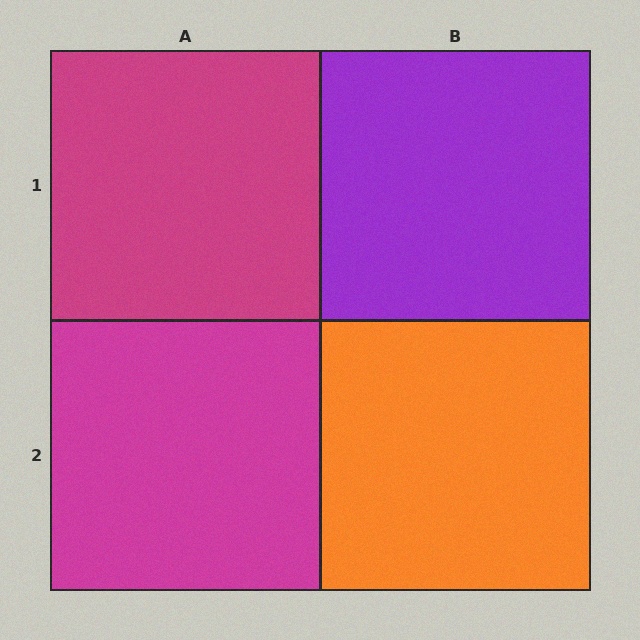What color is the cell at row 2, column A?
Magenta.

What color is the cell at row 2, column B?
Orange.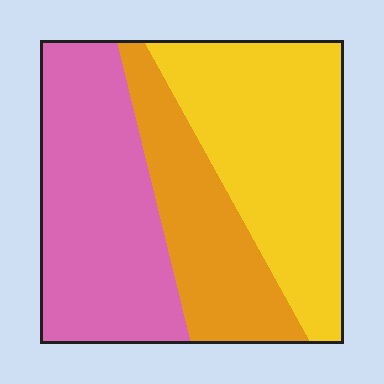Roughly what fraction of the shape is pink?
Pink covers roughly 35% of the shape.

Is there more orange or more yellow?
Yellow.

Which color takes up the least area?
Orange, at roughly 25%.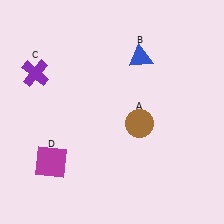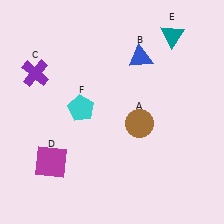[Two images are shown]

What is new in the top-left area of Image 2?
A cyan pentagon (F) was added in the top-left area of Image 2.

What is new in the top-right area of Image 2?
A teal triangle (E) was added in the top-right area of Image 2.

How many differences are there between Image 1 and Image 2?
There are 2 differences between the two images.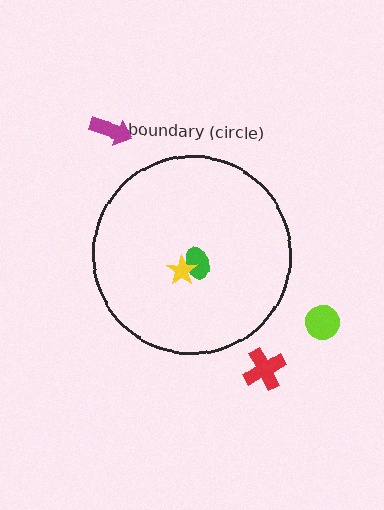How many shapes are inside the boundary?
2 inside, 3 outside.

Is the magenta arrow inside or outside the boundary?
Outside.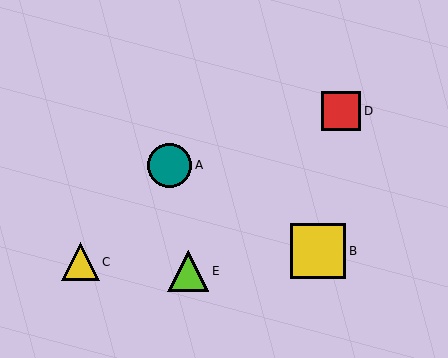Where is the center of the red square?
The center of the red square is at (341, 111).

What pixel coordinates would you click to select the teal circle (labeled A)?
Click at (170, 165) to select the teal circle A.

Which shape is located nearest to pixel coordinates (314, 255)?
The yellow square (labeled B) at (318, 251) is nearest to that location.